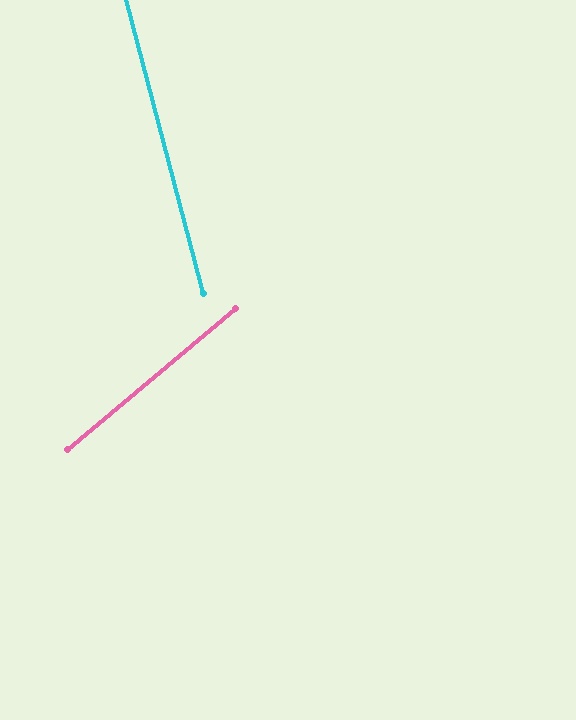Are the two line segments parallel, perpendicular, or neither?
Neither parallel nor perpendicular — they differ by about 65°.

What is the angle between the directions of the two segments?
Approximately 65 degrees.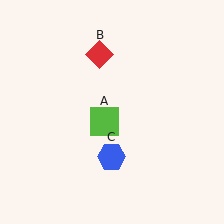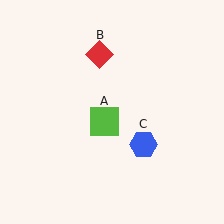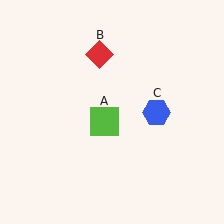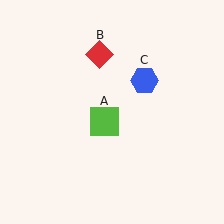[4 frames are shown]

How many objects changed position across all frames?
1 object changed position: blue hexagon (object C).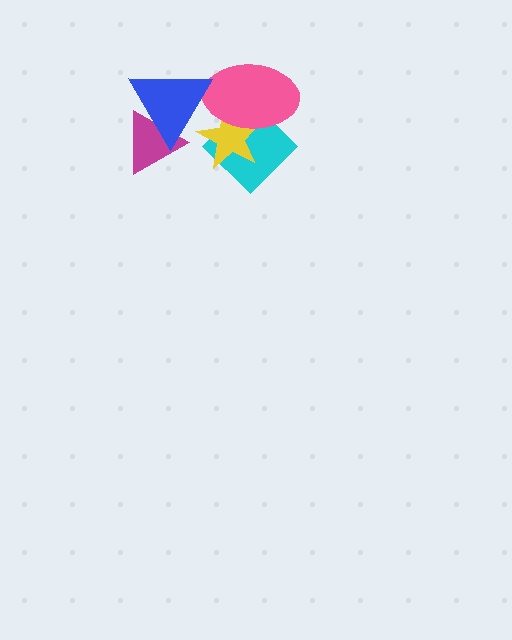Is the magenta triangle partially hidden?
Yes, it is partially covered by another shape.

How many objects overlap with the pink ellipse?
3 objects overlap with the pink ellipse.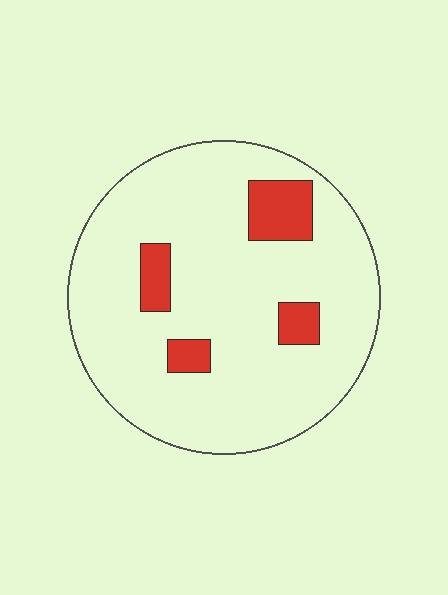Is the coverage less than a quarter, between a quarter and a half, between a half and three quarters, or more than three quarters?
Less than a quarter.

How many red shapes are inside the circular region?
4.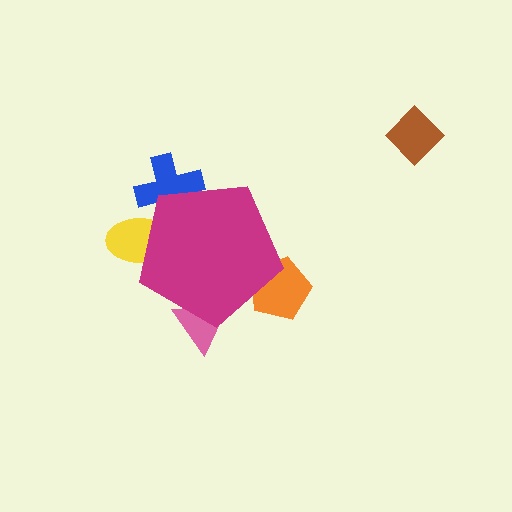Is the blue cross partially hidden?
Yes, the blue cross is partially hidden behind the magenta pentagon.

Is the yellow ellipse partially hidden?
Yes, the yellow ellipse is partially hidden behind the magenta pentagon.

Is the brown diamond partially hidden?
No, the brown diamond is fully visible.